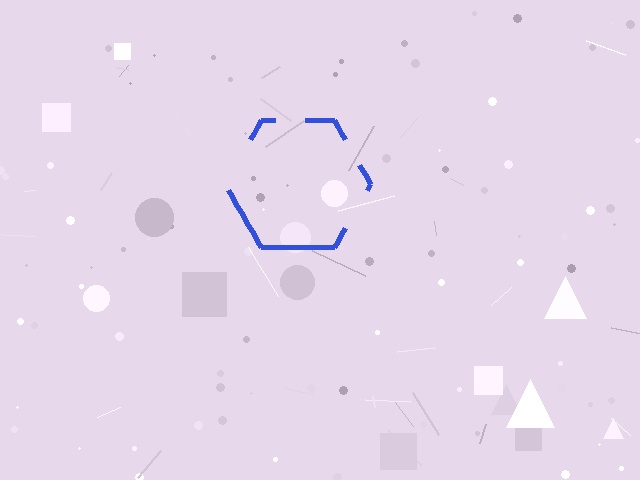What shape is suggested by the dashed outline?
The dashed outline suggests a hexagon.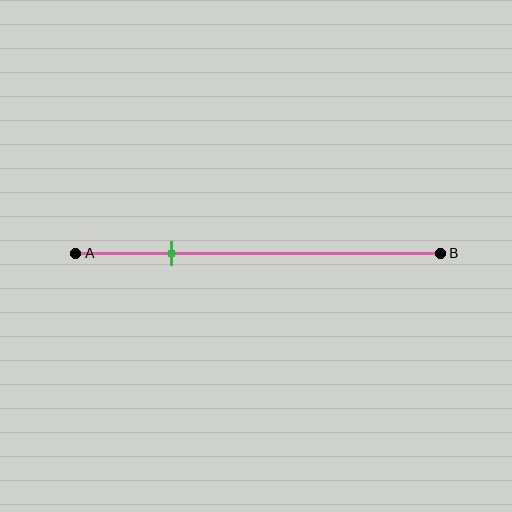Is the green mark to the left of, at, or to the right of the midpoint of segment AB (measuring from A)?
The green mark is to the left of the midpoint of segment AB.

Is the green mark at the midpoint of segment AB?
No, the mark is at about 25% from A, not at the 50% midpoint.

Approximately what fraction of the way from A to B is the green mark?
The green mark is approximately 25% of the way from A to B.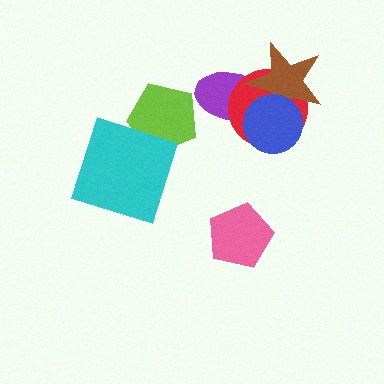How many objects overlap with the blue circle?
3 objects overlap with the blue circle.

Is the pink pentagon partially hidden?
No, no other shape covers it.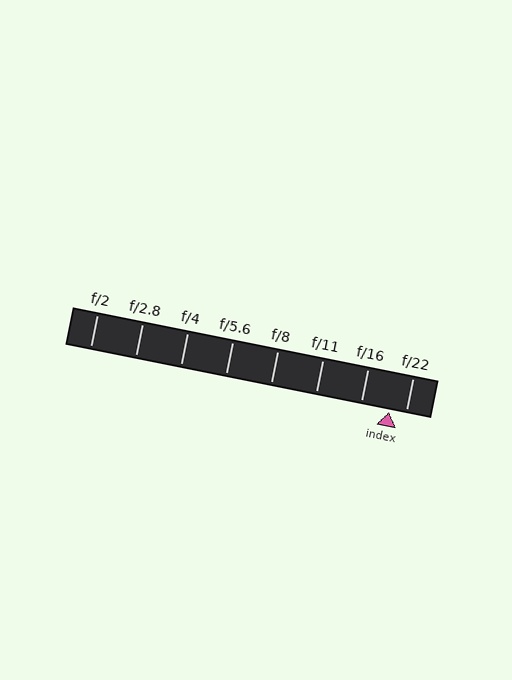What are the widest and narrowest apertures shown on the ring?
The widest aperture shown is f/2 and the narrowest is f/22.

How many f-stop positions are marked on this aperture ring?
There are 8 f-stop positions marked.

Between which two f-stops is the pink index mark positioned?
The index mark is between f/16 and f/22.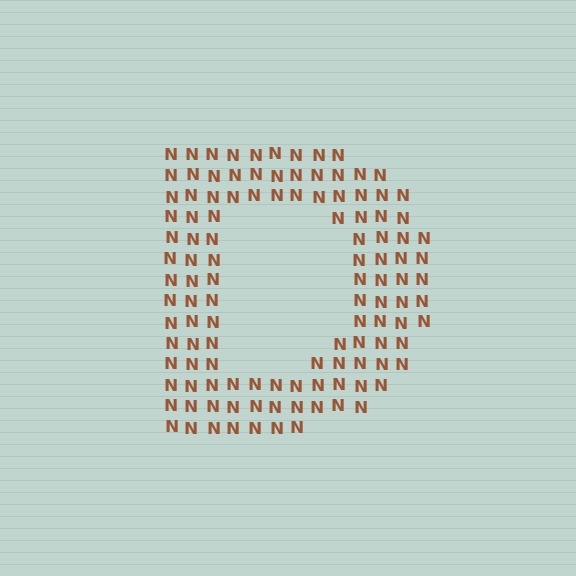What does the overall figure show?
The overall figure shows the letter D.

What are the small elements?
The small elements are letter N's.